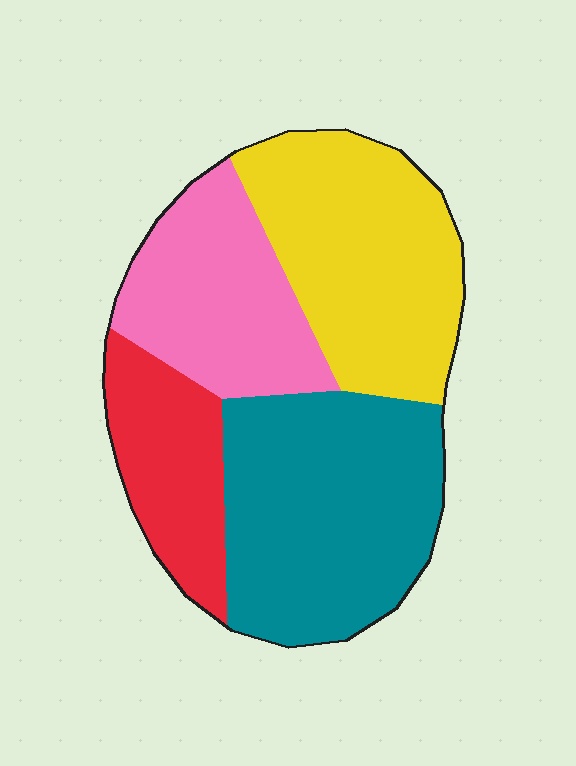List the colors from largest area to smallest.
From largest to smallest: teal, yellow, pink, red.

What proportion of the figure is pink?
Pink takes up between a sixth and a third of the figure.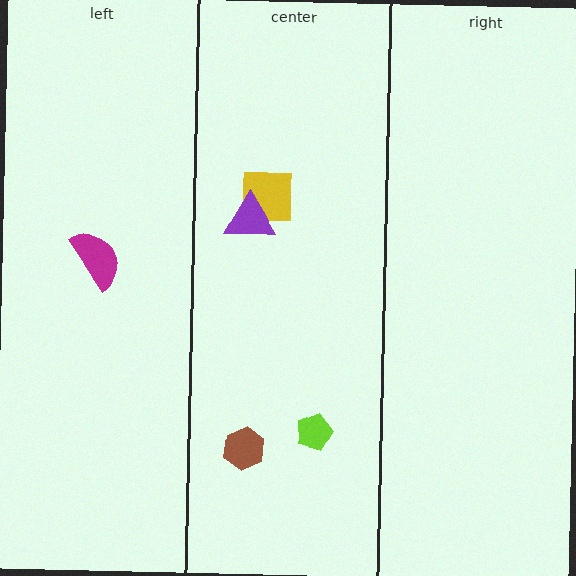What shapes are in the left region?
The magenta semicircle.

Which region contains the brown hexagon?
The center region.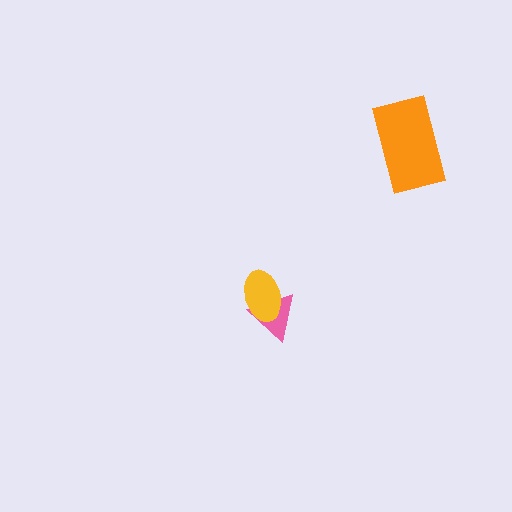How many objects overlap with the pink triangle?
1 object overlaps with the pink triangle.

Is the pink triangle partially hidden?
Yes, it is partially covered by another shape.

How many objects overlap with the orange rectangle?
0 objects overlap with the orange rectangle.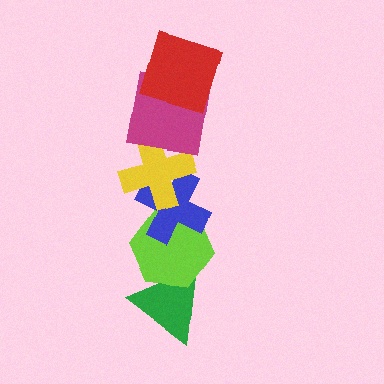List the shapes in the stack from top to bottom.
From top to bottom: the red square, the magenta square, the yellow cross, the blue cross, the lime hexagon, the green triangle.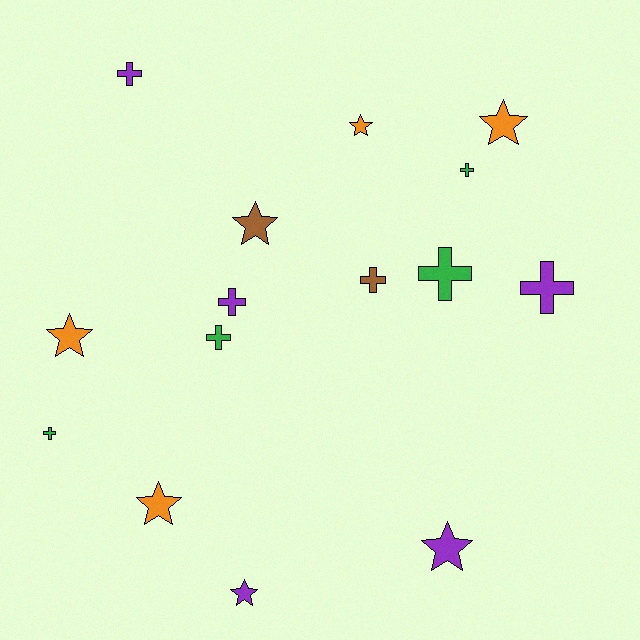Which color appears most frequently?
Purple, with 5 objects.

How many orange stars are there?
There are 4 orange stars.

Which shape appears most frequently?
Cross, with 8 objects.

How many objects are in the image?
There are 15 objects.